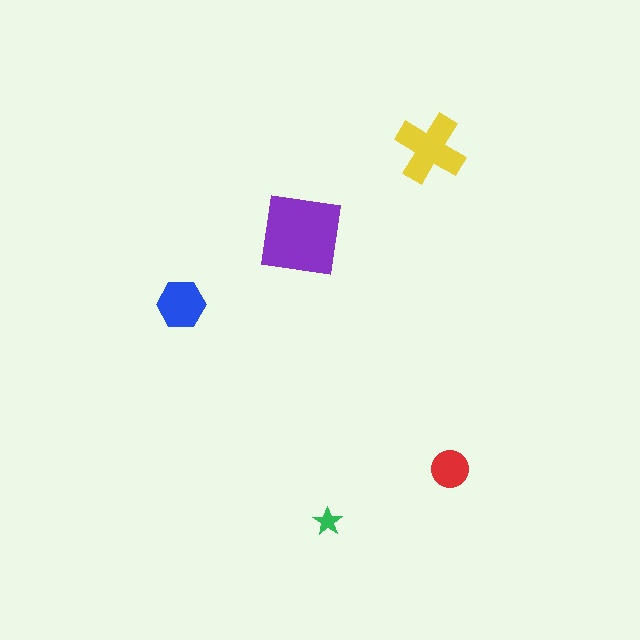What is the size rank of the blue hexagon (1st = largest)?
3rd.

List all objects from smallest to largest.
The green star, the red circle, the blue hexagon, the yellow cross, the purple square.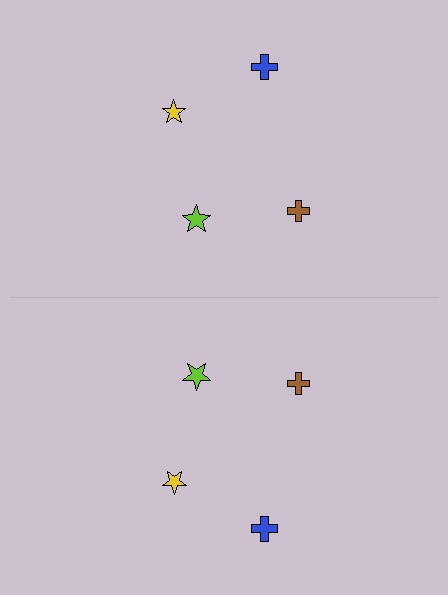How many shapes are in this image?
There are 8 shapes in this image.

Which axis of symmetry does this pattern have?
The pattern has a horizontal axis of symmetry running through the center of the image.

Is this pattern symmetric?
Yes, this pattern has bilateral (reflection) symmetry.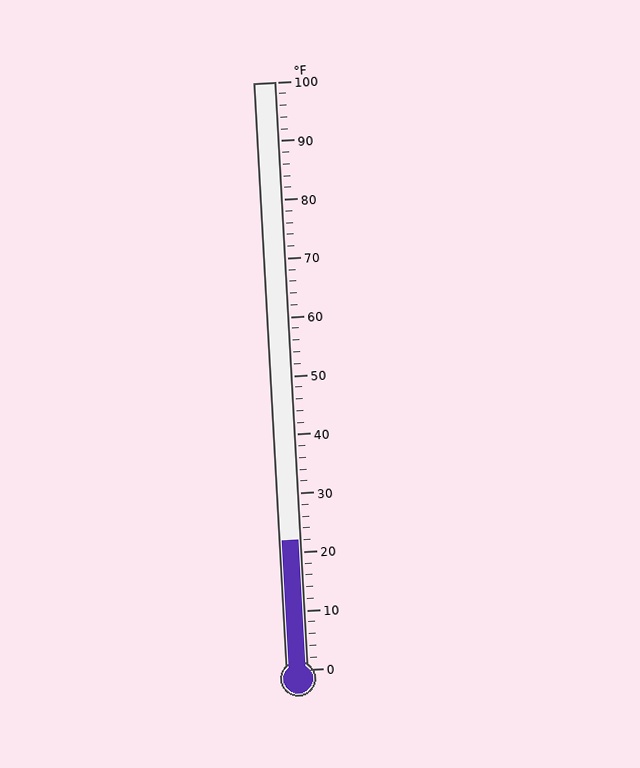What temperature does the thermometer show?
The thermometer shows approximately 22°F.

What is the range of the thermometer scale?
The thermometer scale ranges from 0°F to 100°F.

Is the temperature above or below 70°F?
The temperature is below 70°F.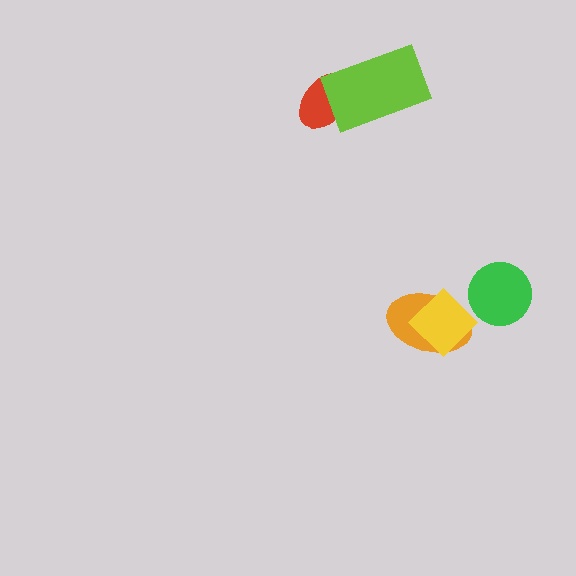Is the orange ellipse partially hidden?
Yes, it is partially covered by another shape.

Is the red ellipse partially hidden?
Yes, it is partially covered by another shape.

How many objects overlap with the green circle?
0 objects overlap with the green circle.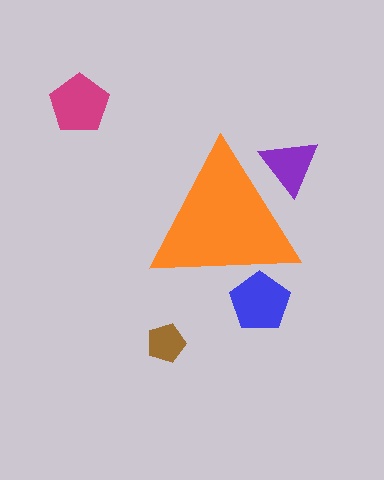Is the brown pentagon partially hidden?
No, the brown pentagon is fully visible.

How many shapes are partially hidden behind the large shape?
2 shapes are partially hidden.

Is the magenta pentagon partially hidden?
No, the magenta pentagon is fully visible.